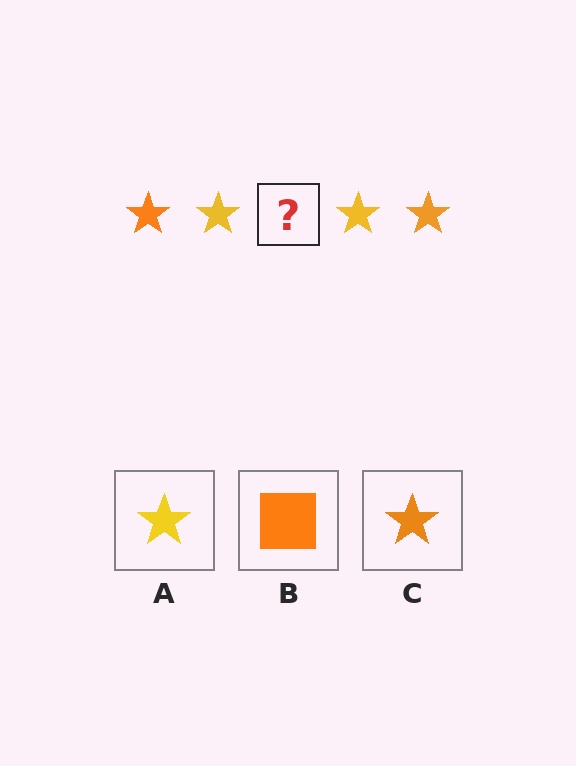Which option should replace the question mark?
Option C.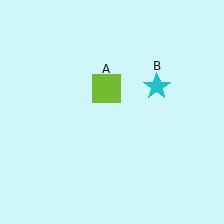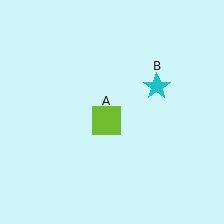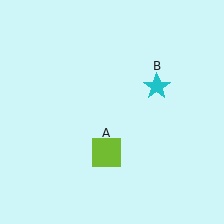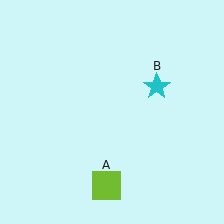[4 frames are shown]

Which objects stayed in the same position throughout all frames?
Cyan star (object B) remained stationary.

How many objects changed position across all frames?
1 object changed position: lime square (object A).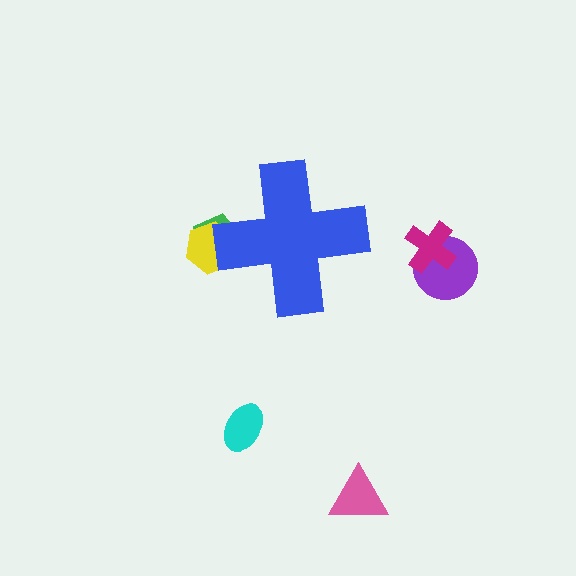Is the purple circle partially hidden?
No, the purple circle is fully visible.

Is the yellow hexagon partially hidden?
Yes, the yellow hexagon is partially hidden behind the blue cross.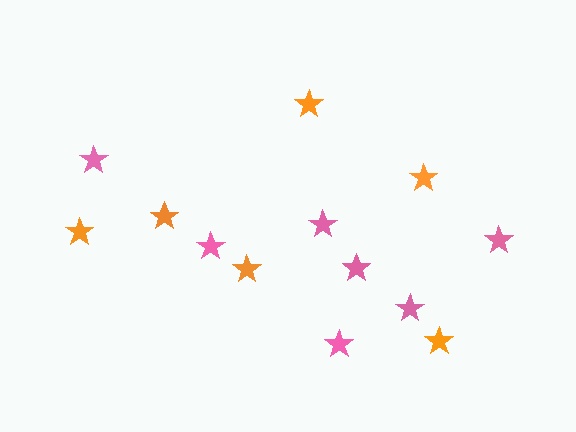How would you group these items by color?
There are 2 groups: one group of pink stars (7) and one group of orange stars (6).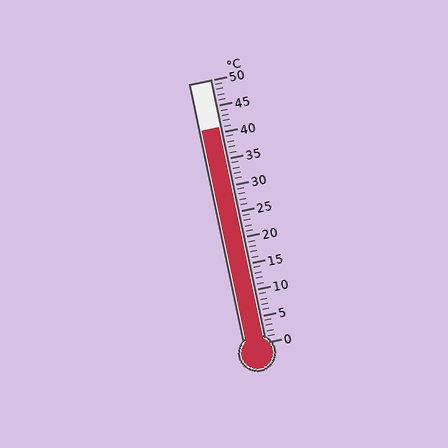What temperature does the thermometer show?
The thermometer shows approximately 41°C.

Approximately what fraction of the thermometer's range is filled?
The thermometer is filled to approximately 80% of its range.